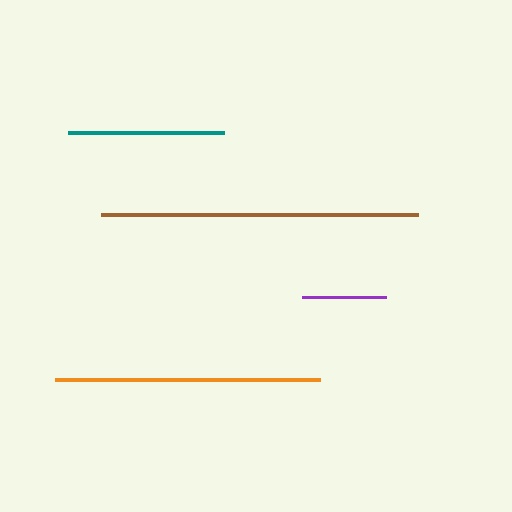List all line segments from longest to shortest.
From longest to shortest: brown, orange, teal, purple.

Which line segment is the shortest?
The purple line is the shortest at approximately 84 pixels.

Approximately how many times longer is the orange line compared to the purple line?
The orange line is approximately 3.2 times the length of the purple line.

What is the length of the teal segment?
The teal segment is approximately 156 pixels long.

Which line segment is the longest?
The brown line is the longest at approximately 317 pixels.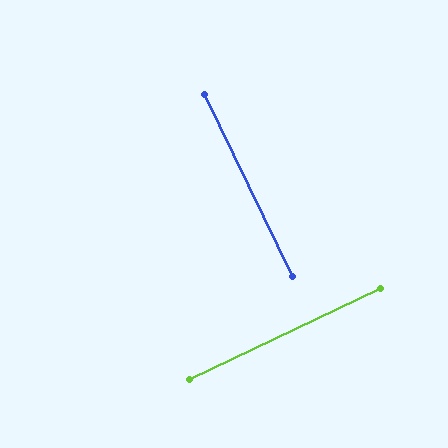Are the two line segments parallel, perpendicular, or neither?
Perpendicular — they meet at approximately 90°.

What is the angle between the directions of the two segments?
Approximately 90 degrees.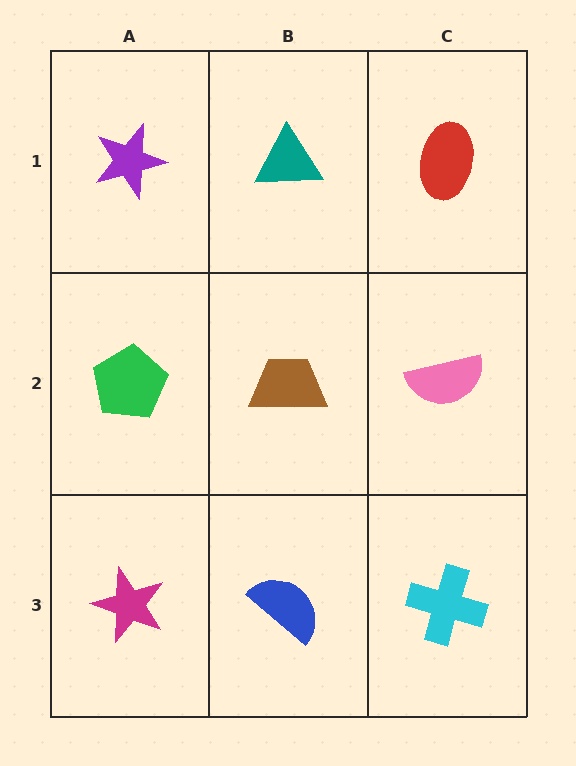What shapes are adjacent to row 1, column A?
A green pentagon (row 2, column A), a teal triangle (row 1, column B).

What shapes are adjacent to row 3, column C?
A pink semicircle (row 2, column C), a blue semicircle (row 3, column B).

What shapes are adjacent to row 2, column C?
A red ellipse (row 1, column C), a cyan cross (row 3, column C), a brown trapezoid (row 2, column B).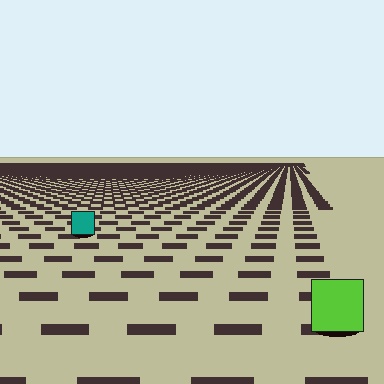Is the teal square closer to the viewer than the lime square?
No. The lime square is closer — you can tell from the texture gradient: the ground texture is coarser near it.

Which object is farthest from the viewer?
The teal square is farthest from the viewer. It appears smaller and the ground texture around it is denser.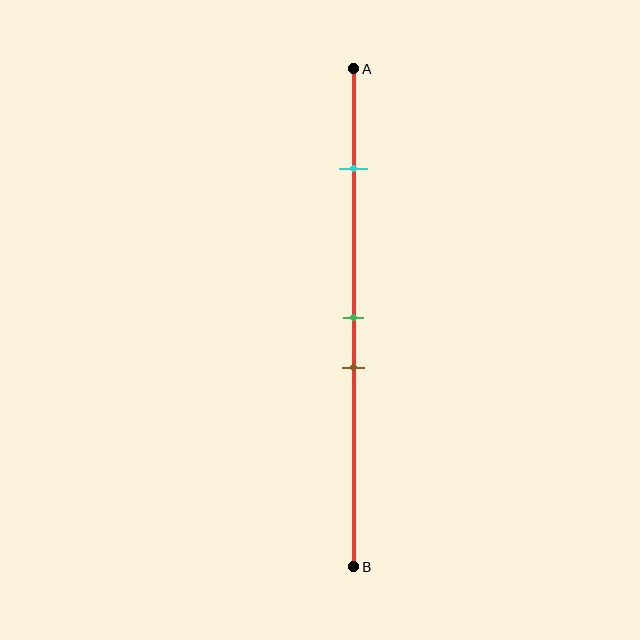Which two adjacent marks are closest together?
The green and brown marks are the closest adjacent pair.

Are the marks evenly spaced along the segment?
No, the marks are not evenly spaced.